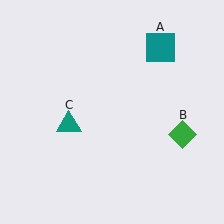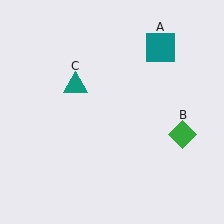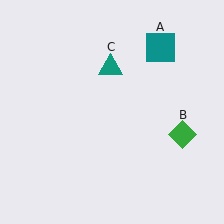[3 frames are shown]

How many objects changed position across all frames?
1 object changed position: teal triangle (object C).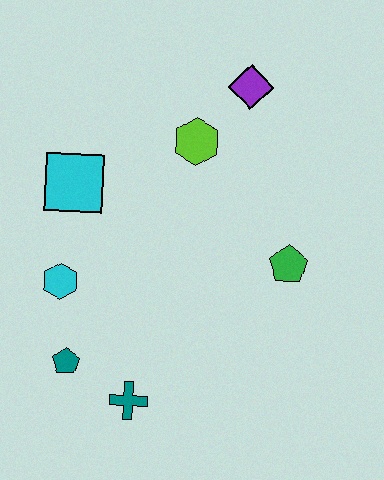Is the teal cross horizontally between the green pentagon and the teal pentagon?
Yes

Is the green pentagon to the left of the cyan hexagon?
No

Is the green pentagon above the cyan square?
No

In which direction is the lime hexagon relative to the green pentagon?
The lime hexagon is above the green pentagon.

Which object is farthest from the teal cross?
The purple diamond is farthest from the teal cross.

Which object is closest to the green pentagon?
The lime hexagon is closest to the green pentagon.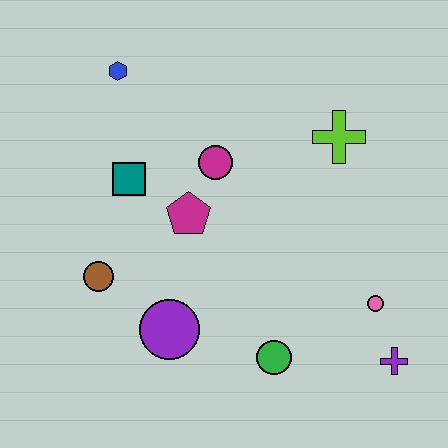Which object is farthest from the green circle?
The blue hexagon is farthest from the green circle.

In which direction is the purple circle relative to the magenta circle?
The purple circle is below the magenta circle.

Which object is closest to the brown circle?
The purple circle is closest to the brown circle.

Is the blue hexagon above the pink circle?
Yes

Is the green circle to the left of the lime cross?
Yes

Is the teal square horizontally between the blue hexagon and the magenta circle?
Yes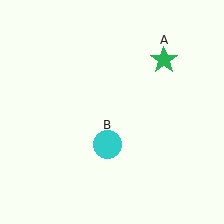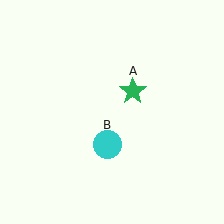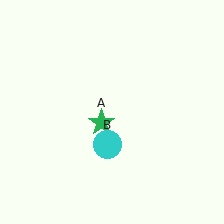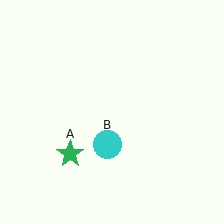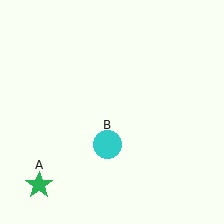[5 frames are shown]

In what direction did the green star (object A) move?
The green star (object A) moved down and to the left.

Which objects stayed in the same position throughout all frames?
Cyan circle (object B) remained stationary.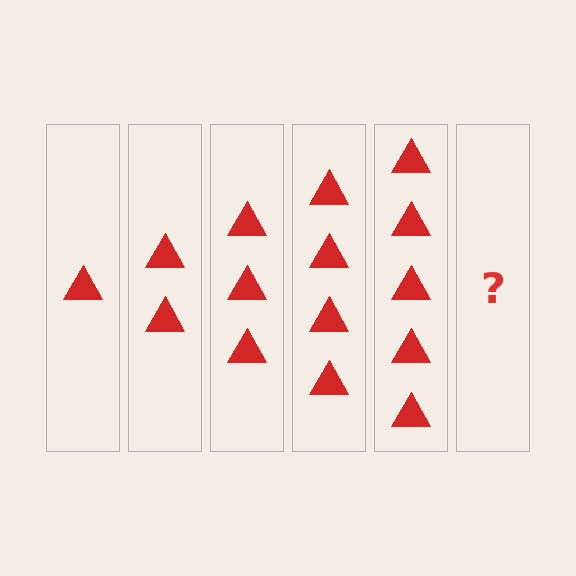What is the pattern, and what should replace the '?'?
The pattern is that each step adds one more triangle. The '?' should be 6 triangles.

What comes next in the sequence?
The next element should be 6 triangles.